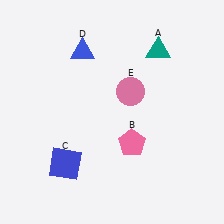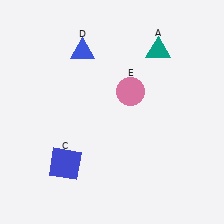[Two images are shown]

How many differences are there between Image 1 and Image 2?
There is 1 difference between the two images.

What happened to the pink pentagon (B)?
The pink pentagon (B) was removed in Image 2. It was in the bottom-right area of Image 1.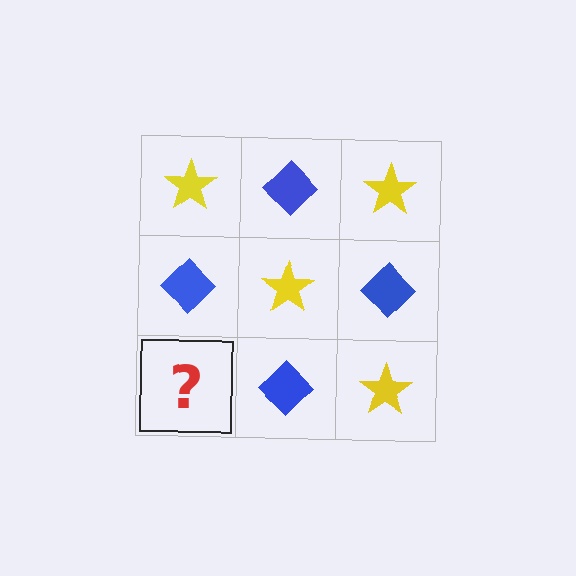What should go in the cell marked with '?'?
The missing cell should contain a yellow star.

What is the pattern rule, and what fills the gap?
The rule is that it alternates yellow star and blue diamond in a checkerboard pattern. The gap should be filled with a yellow star.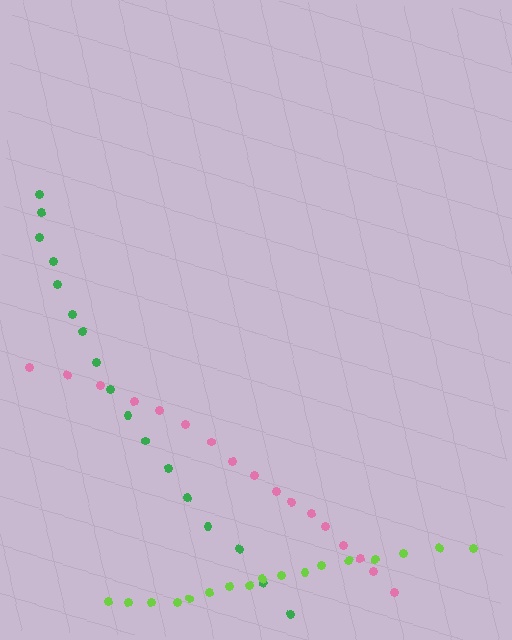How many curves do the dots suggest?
There are 3 distinct paths.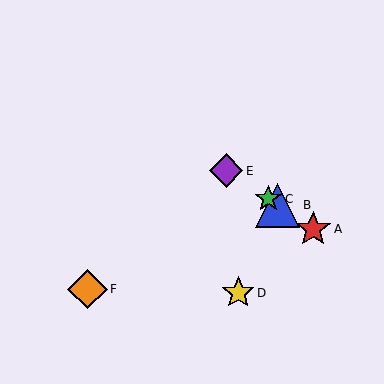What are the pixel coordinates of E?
Object E is at (226, 171).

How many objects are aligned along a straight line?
4 objects (A, B, C, E) are aligned along a straight line.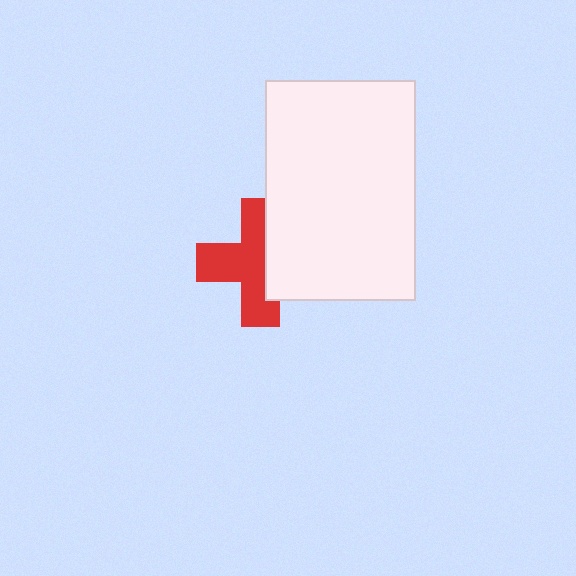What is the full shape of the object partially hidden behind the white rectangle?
The partially hidden object is a red cross.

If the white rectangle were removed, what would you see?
You would see the complete red cross.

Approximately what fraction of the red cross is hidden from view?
Roughly 38% of the red cross is hidden behind the white rectangle.